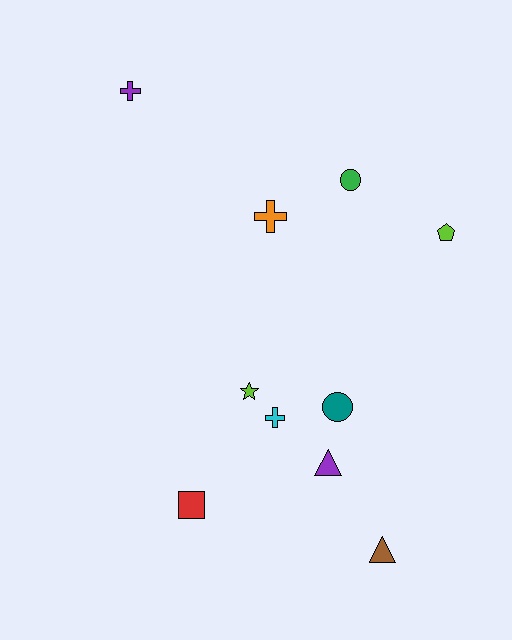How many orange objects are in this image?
There is 1 orange object.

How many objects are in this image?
There are 10 objects.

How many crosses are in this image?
There are 3 crosses.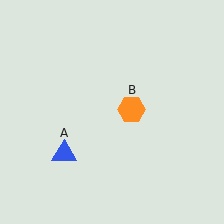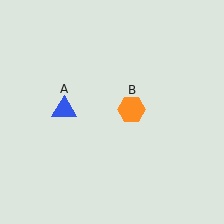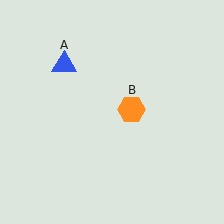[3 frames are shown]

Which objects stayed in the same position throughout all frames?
Orange hexagon (object B) remained stationary.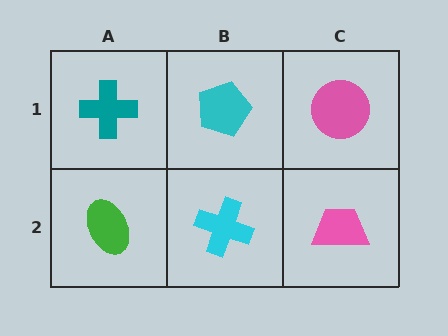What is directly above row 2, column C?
A pink circle.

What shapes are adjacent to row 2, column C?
A pink circle (row 1, column C), a cyan cross (row 2, column B).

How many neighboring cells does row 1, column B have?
3.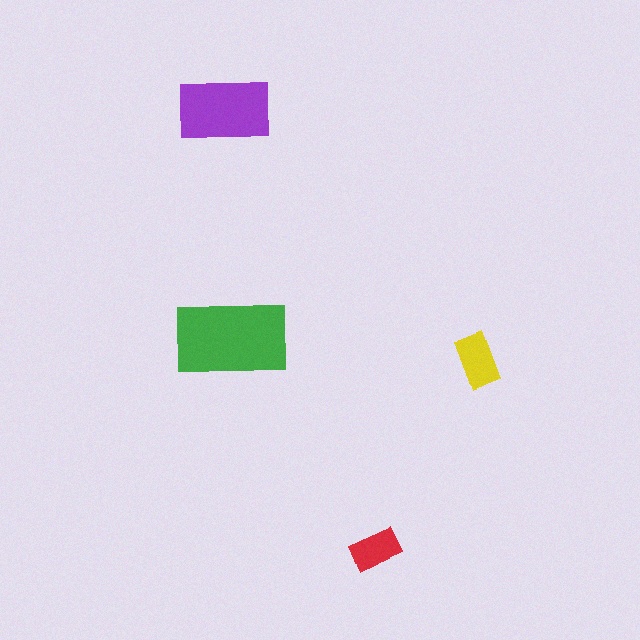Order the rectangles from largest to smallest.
the green one, the purple one, the yellow one, the red one.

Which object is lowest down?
The red rectangle is bottommost.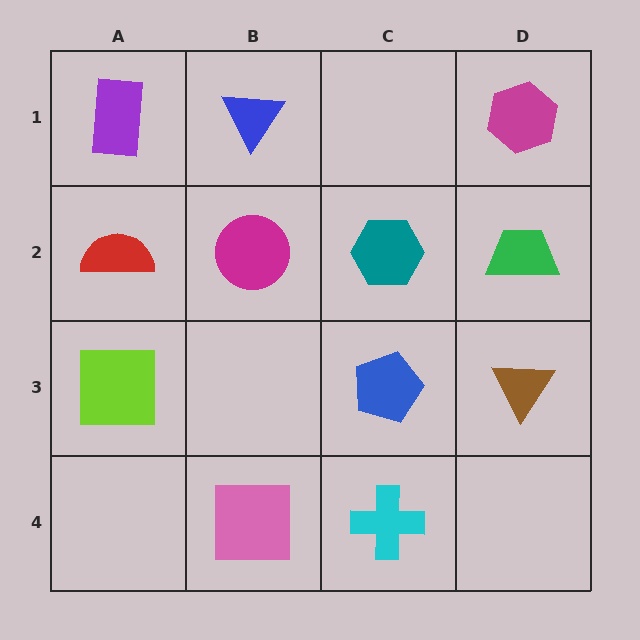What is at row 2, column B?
A magenta circle.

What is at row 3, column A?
A lime square.